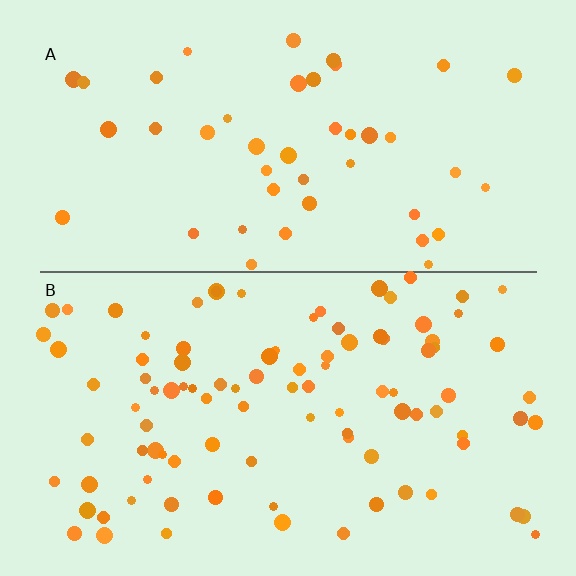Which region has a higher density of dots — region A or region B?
B (the bottom).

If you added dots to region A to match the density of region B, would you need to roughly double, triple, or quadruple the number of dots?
Approximately double.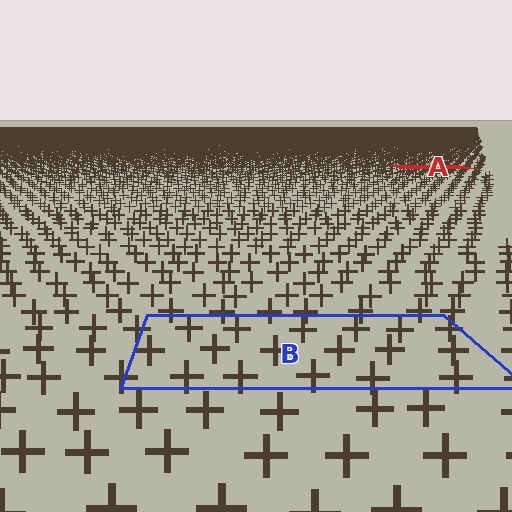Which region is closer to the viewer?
Region B is closer. The texture elements there are larger and more spread out.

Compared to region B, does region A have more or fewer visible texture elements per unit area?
Region A has more texture elements per unit area — they are packed more densely because it is farther away.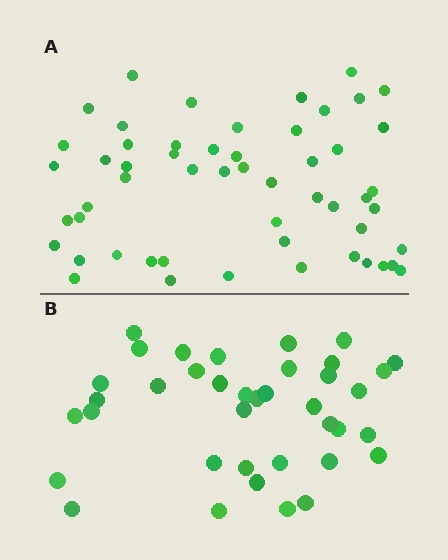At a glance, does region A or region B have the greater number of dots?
Region A (the top region) has more dots.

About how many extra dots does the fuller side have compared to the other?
Region A has approximately 15 more dots than region B.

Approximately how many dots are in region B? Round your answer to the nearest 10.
About 40 dots. (The exact count is 38, which rounds to 40.)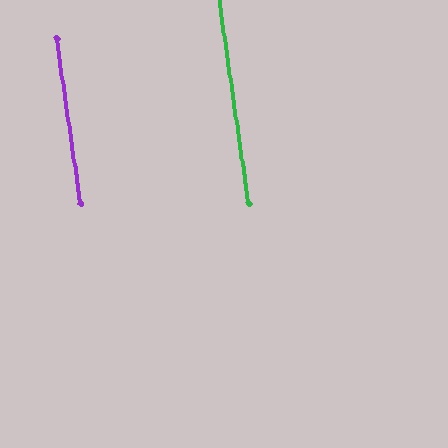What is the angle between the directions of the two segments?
Approximately 0 degrees.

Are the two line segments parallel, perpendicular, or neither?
Parallel — their directions differ by only 0.3°.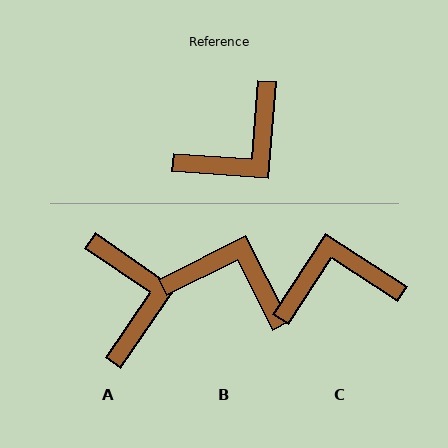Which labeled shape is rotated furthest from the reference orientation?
C, about 151 degrees away.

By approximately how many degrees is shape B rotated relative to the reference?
Approximately 121 degrees counter-clockwise.